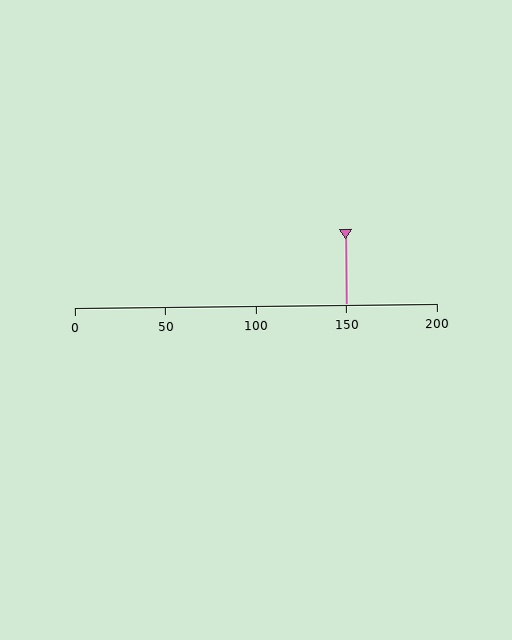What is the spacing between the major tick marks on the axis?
The major ticks are spaced 50 apart.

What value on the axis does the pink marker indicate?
The marker indicates approximately 150.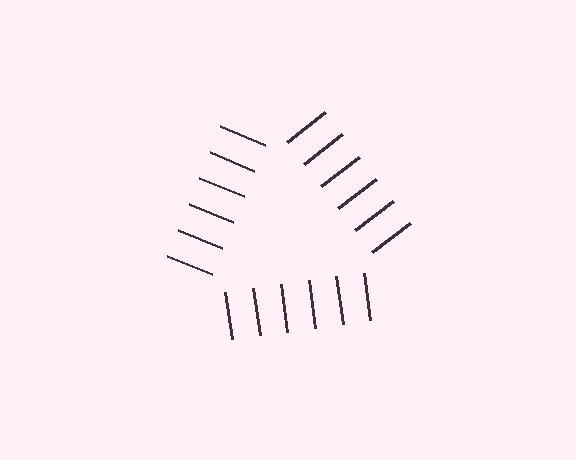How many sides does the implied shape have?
3 sides — the line-ends trace a triangle.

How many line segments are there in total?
18 — 6 along each of the 3 edges.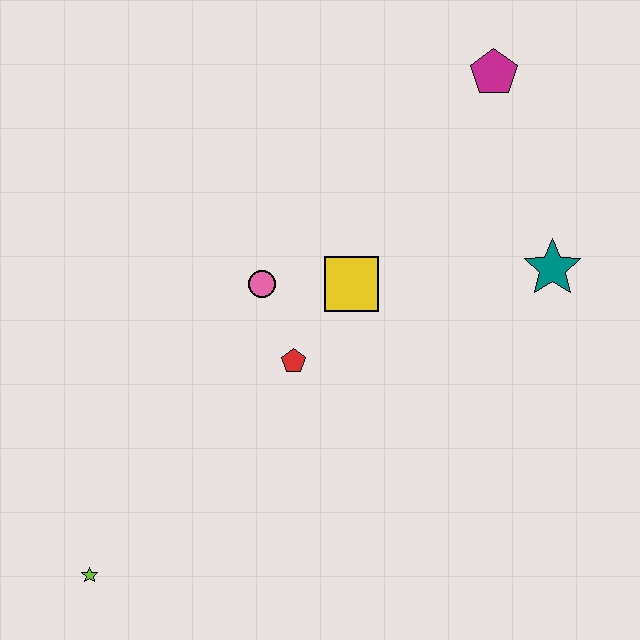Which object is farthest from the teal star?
The lime star is farthest from the teal star.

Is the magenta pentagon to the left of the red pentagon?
No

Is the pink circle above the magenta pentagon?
No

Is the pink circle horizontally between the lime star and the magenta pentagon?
Yes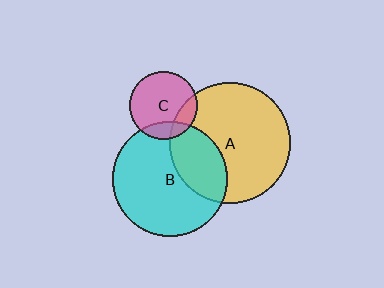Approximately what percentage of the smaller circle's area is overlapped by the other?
Approximately 15%.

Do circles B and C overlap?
Yes.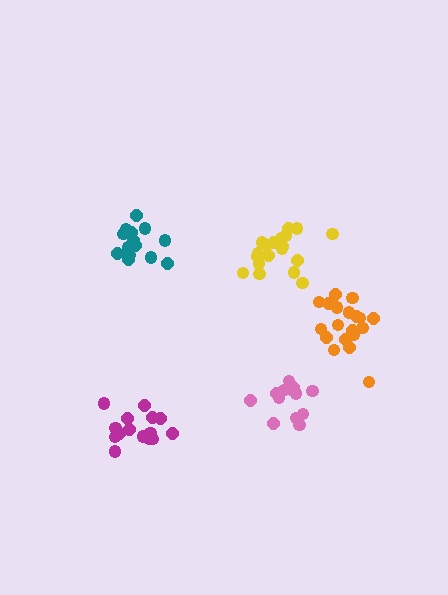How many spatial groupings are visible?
There are 5 spatial groupings.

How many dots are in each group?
Group 1: 19 dots, Group 2: 13 dots, Group 3: 19 dots, Group 4: 16 dots, Group 5: 15 dots (82 total).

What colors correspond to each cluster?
The clusters are colored: orange, pink, yellow, magenta, teal.